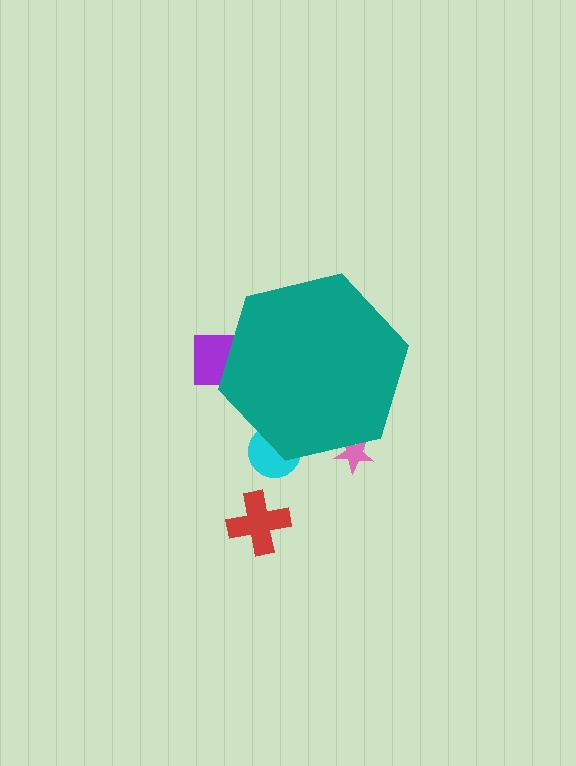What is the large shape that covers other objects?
A teal hexagon.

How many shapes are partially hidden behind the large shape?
3 shapes are partially hidden.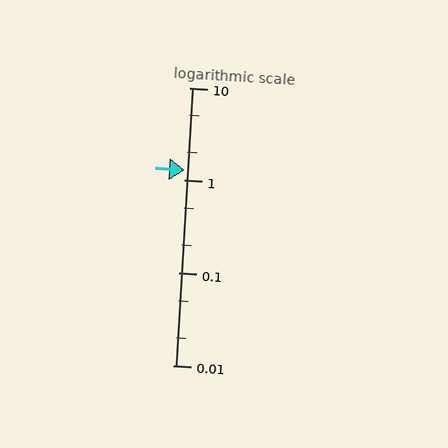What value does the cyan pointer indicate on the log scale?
The pointer indicates approximately 1.3.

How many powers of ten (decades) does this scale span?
The scale spans 3 decades, from 0.01 to 10.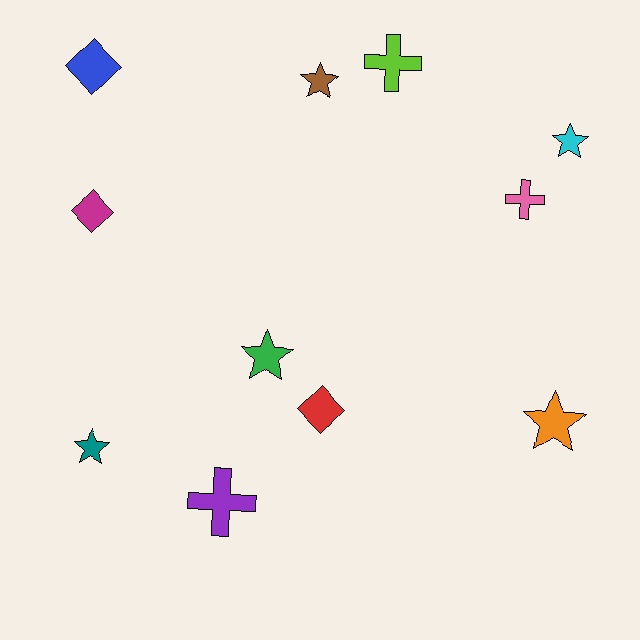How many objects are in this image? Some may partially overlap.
There are 11 objects.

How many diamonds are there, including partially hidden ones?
There are 3 diamonds.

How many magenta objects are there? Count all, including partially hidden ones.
There is 1 magenta object.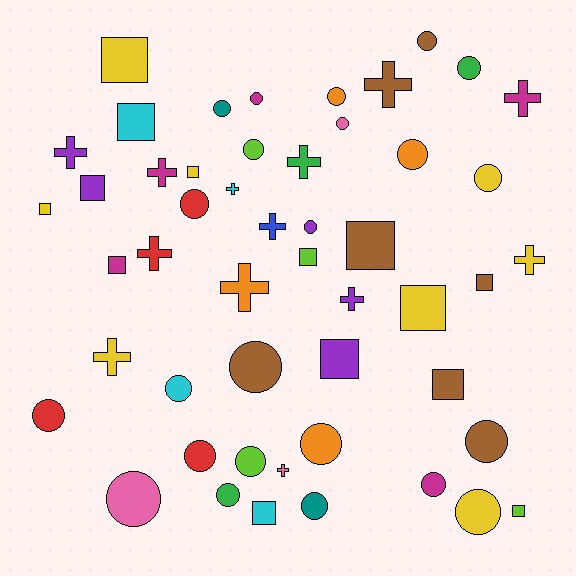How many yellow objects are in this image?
There are 8 yellow objects.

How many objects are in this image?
There are 50 objects.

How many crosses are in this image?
There are 13 crosses.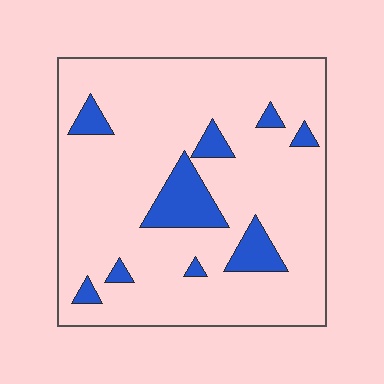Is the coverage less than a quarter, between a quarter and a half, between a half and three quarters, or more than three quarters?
Less than a quarter.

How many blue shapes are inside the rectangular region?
9.